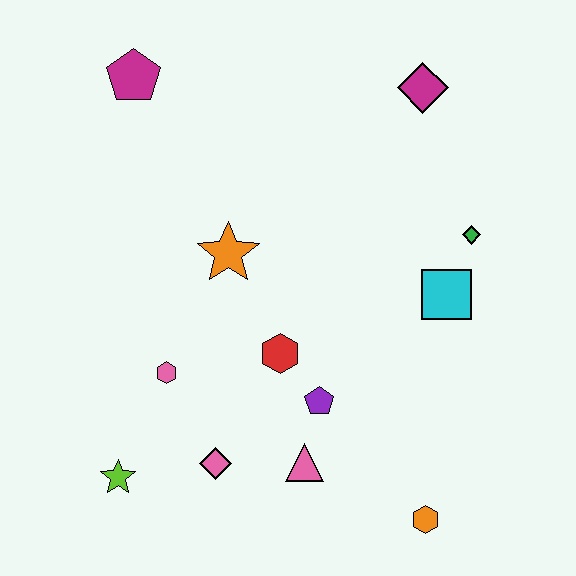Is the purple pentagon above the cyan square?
No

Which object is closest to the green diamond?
The cyan square is closest to the green diamond.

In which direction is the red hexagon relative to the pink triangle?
The red hexagon is above the pink triangle.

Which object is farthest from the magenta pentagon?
The orange hexagon is farthest from the magenta pentagon.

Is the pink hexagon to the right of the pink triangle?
No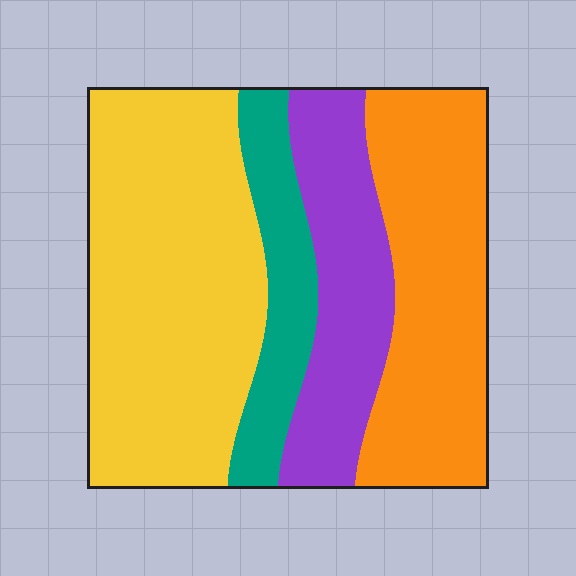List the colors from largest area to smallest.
From largest to smallest: yellow, orange, purple, teal.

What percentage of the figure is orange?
Orange takes up about one quarter (1/4) of the figure.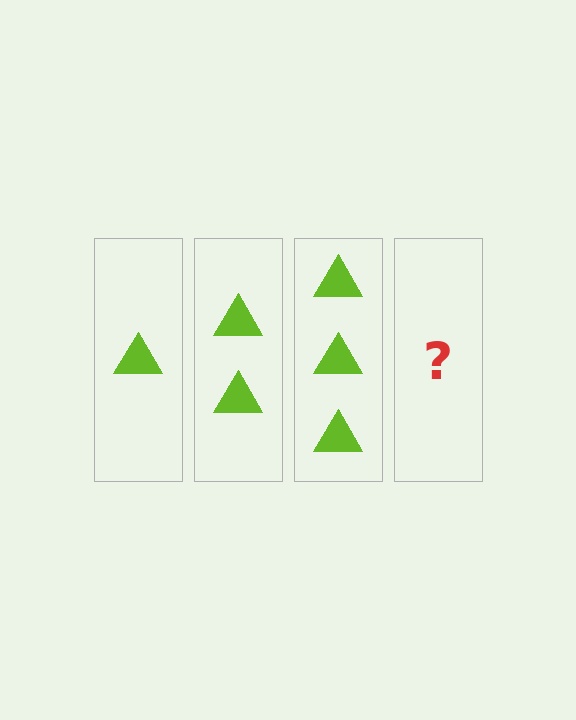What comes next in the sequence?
The next element should be 4 triangles.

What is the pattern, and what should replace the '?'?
The pattern is that each step adds one more triangle. The '?' should be 4 triangles.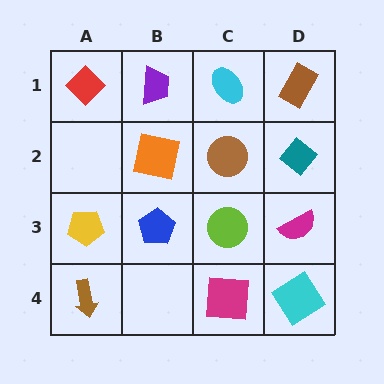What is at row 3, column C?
A lime circle.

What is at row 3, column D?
A magenta semicircle.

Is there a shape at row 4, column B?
No, that cell is empty.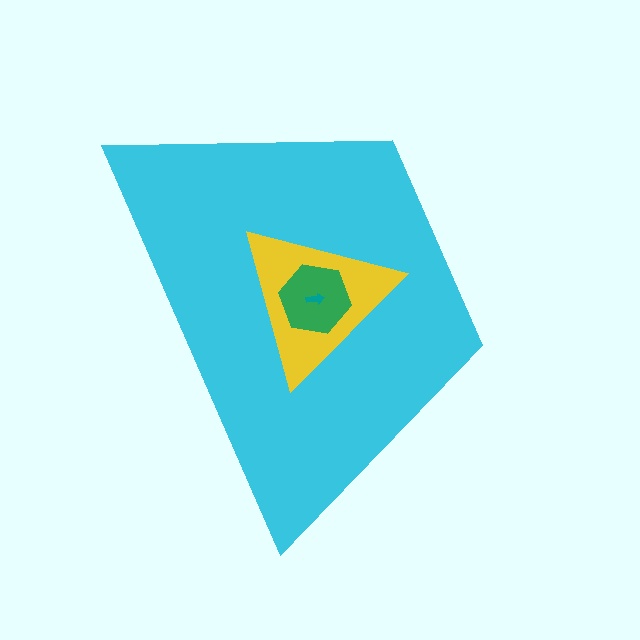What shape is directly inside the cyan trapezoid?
The yellow triangle.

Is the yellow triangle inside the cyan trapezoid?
Yes.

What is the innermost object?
The teal arrow.